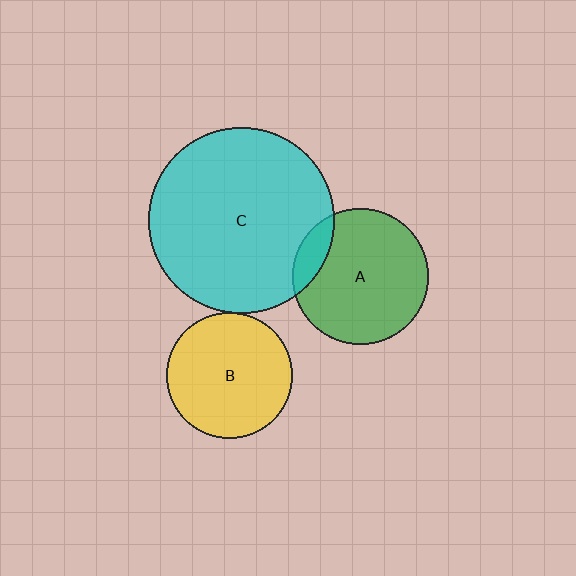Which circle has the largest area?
Circle C (cyan).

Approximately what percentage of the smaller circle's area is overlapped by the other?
Approximately 5%.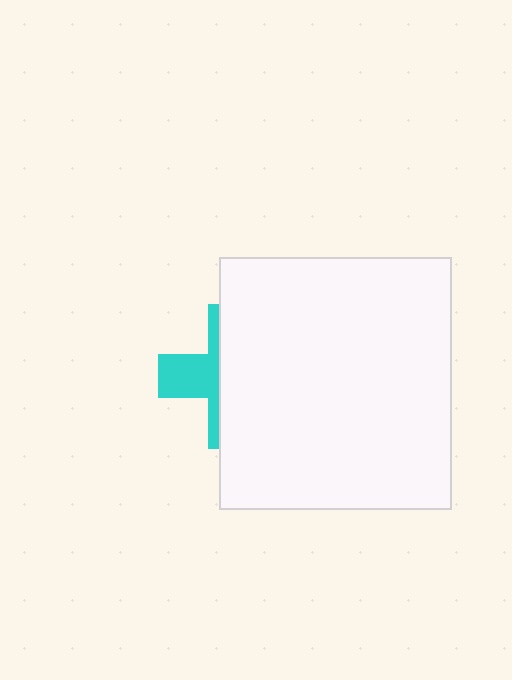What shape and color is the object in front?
The object in front is a white rectangle.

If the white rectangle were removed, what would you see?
You would see the complete cyan cross.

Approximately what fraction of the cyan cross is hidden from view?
Roughly 64% of the cyan cross is hidden behind the white rectangle.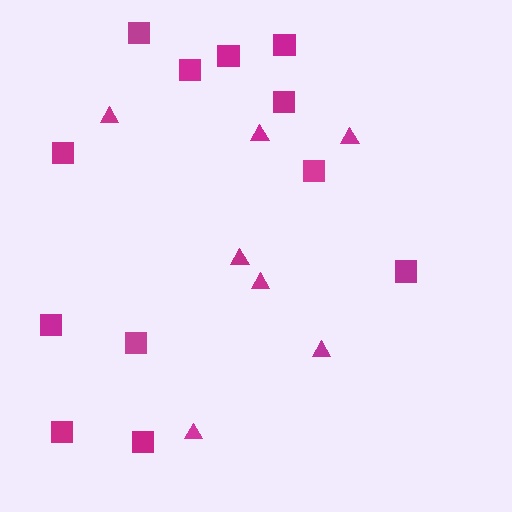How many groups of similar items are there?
There are 2 groups: one group of triangles (7) and one group of squares (12).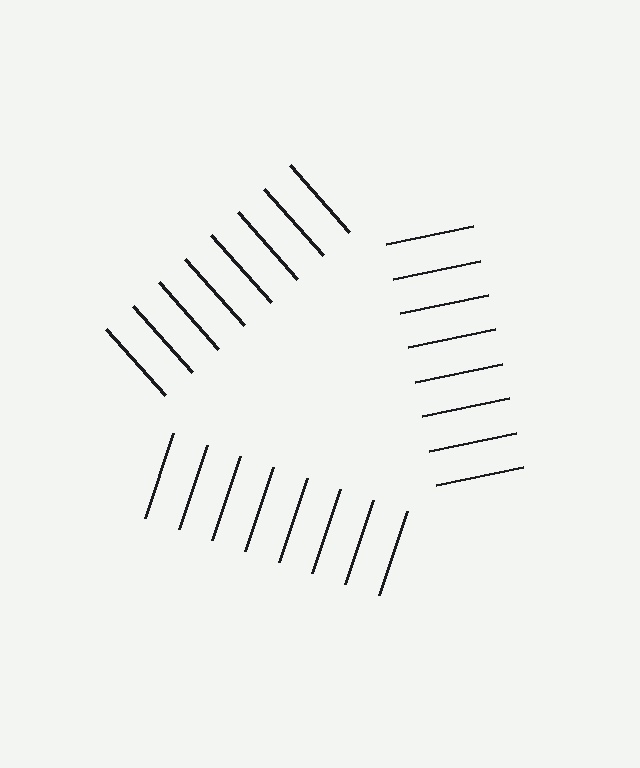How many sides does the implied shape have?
3 sides — the line-ends trace a triangle.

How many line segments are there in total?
24 — 8 along each of the 3 edges.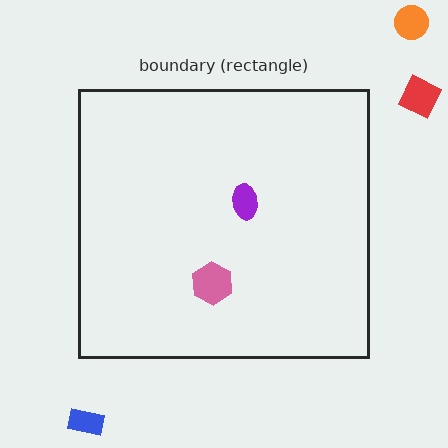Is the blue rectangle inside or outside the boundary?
Outside.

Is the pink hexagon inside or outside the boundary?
Inside.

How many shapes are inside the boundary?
2 inside, 3 outside.